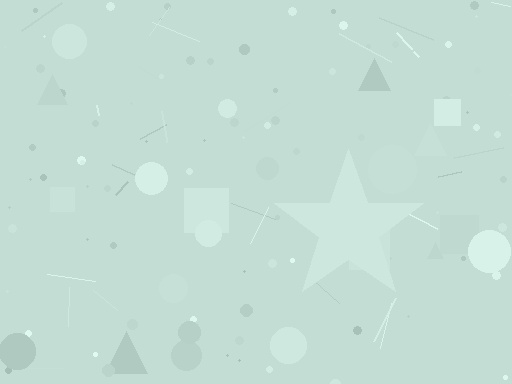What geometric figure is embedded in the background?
A star is embedded in the background.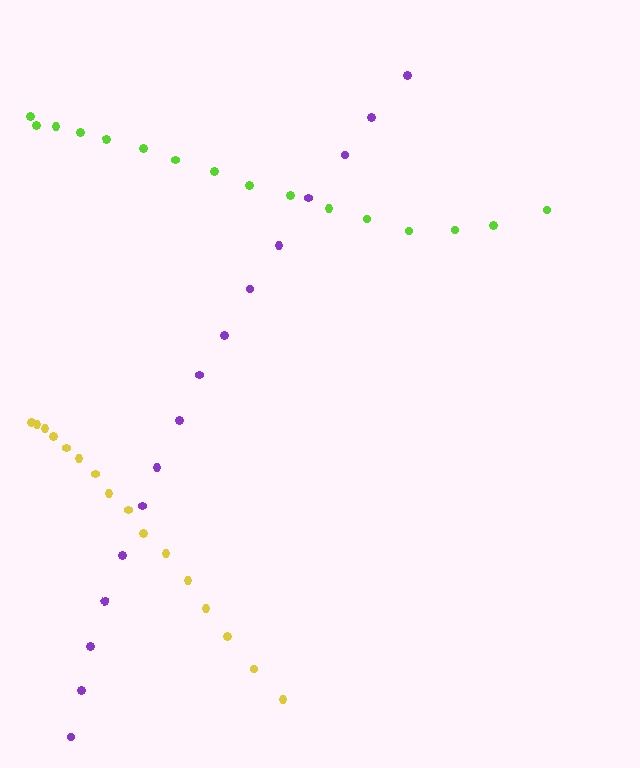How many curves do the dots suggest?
There are 3 distinct paths.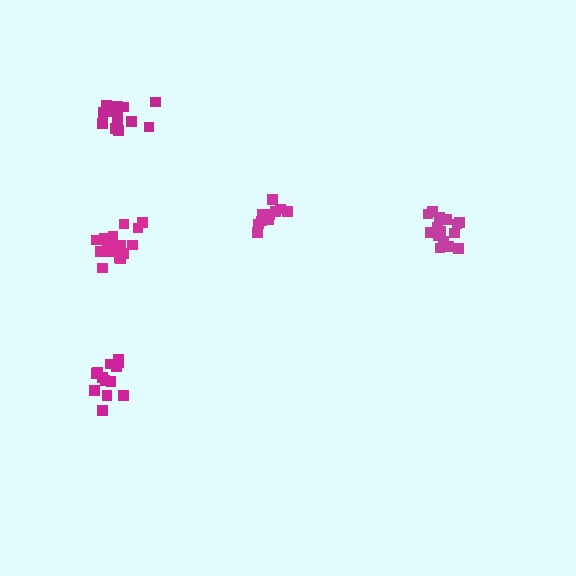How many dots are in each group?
Group 1: 13 dots, Group 2: 16 dots, Group 3: 11 dots, Group 4: 15 dots, Group 5: 16 dots (71 total).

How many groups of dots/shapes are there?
There are 5 groups.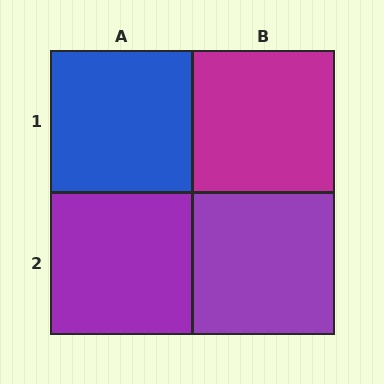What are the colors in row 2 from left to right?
Purple, purple.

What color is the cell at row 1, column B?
Magenta.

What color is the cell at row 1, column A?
Blue.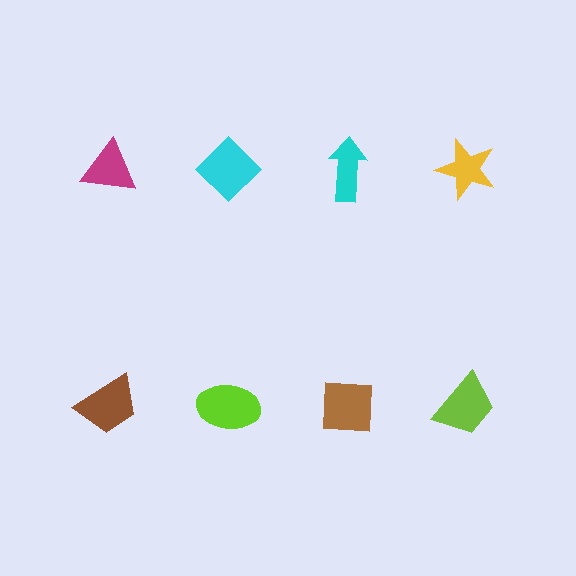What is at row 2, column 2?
A lime ellipse.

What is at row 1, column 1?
A magenta triangle.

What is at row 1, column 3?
A cyan arrow.